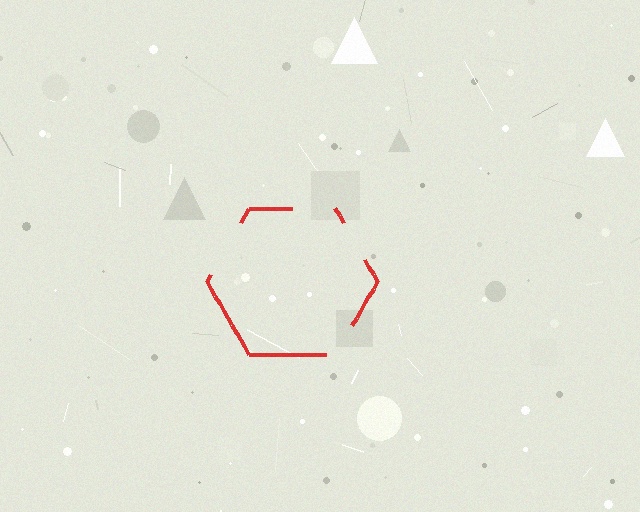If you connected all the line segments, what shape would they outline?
They would outline a hexagon.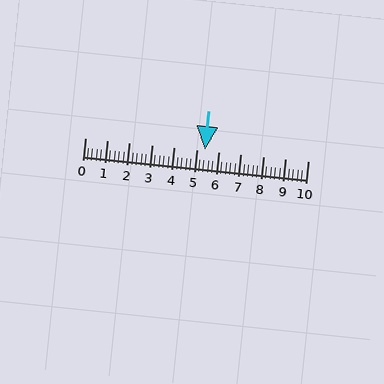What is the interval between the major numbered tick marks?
The major tick marks are spaced 1 units apart.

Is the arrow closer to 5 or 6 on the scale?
The arrow is closer to 5.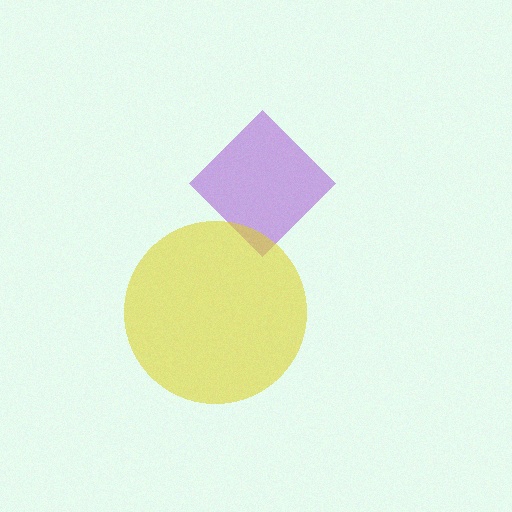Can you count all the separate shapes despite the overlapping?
Yes, there are 2 separate shapes.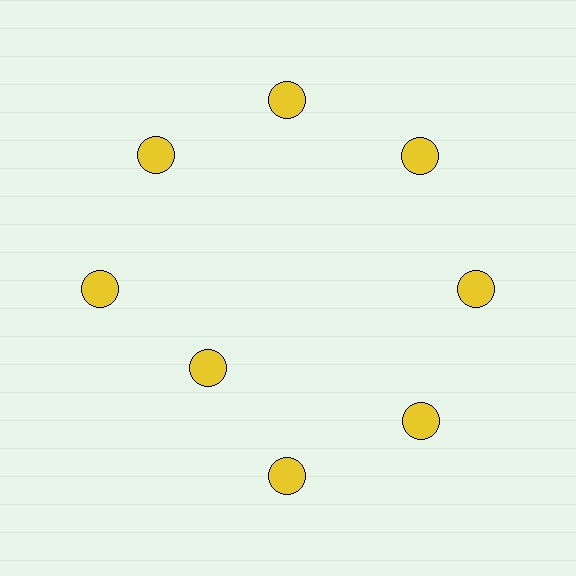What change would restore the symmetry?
The symmetry would be restored by moving it outward, back onto the ring so that all 8 circles sit at equal angles and equal distance from the center.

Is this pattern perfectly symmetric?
No. The 8 yellow circles are arranged in a ring, but one element near the 8 o'clock position is pulled inward toward the center, breaking the 8-fold rotational symmetry.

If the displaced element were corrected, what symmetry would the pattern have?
It would have 8-fold rotational symmetry — the pattern would map onto itself every 45 degrees.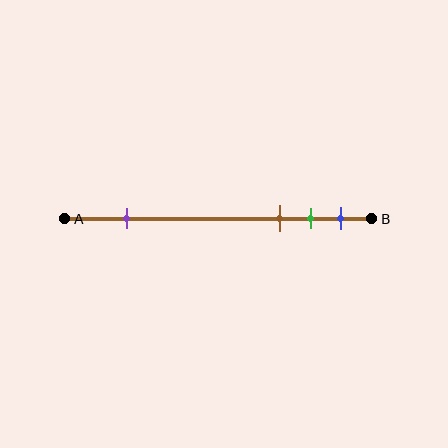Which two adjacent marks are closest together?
The green and blue marks are the closest adjacent pair.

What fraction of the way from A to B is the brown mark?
The brown mark is approximately 70% (0.7) of the way from A to B.